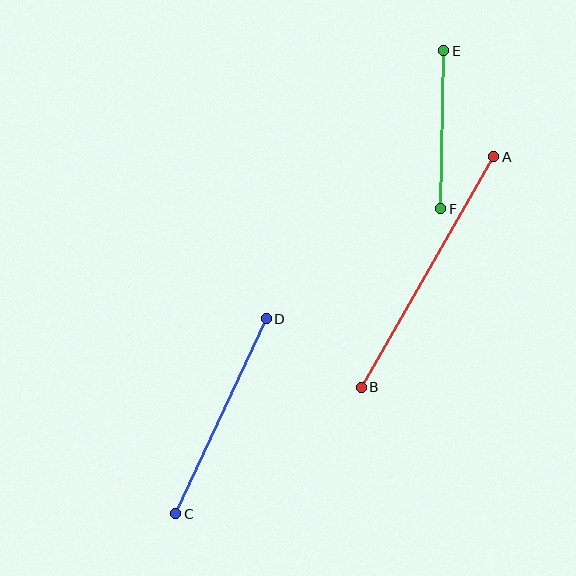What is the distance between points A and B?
The distance is approximately 266 pixels.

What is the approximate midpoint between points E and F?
The midpoint is at approximately (442, 130) pixels.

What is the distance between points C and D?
The distance is approximately 215 pixels.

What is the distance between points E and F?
The distance is approximately 158 pixels.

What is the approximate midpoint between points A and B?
The midpoint is at approximately (428, 272) pixels.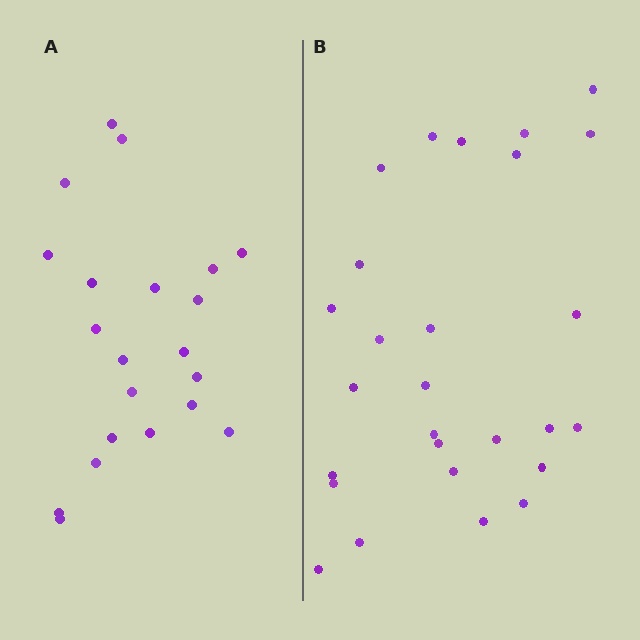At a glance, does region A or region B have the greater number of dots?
Region B (the right region) has more dots.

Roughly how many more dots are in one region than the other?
Region B has about 6 more dots than region A.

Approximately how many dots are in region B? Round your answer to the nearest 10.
About 30 dots. (The exact count is 27, which rounds to 30.)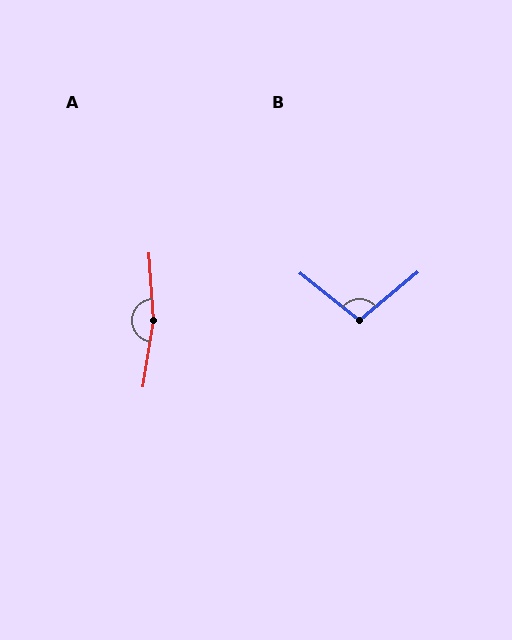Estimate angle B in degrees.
Approximately 101 degrees.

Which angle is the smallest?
B, at approximately 101 degrees.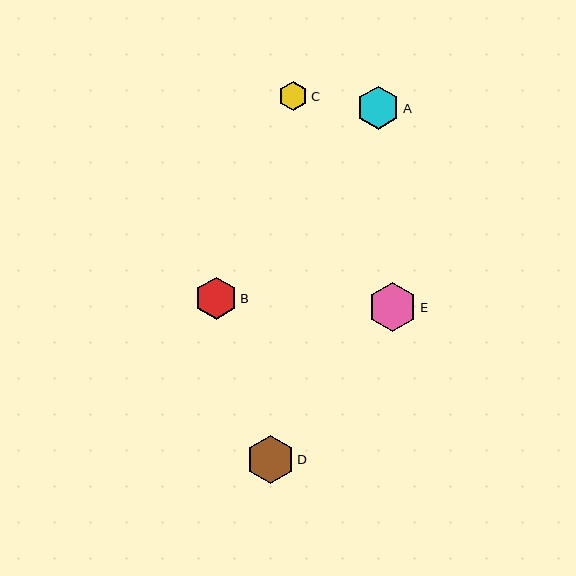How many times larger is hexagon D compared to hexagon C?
Hexagon D is approximately 1.6 times the size of hexagon C.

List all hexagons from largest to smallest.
From largest to smallest: E, D, A, B, C.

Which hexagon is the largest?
Hexagon E is the largest with a size of approximately 49 pixels.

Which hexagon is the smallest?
Hexagon C is the smallest with a size of approximately 29 pixels.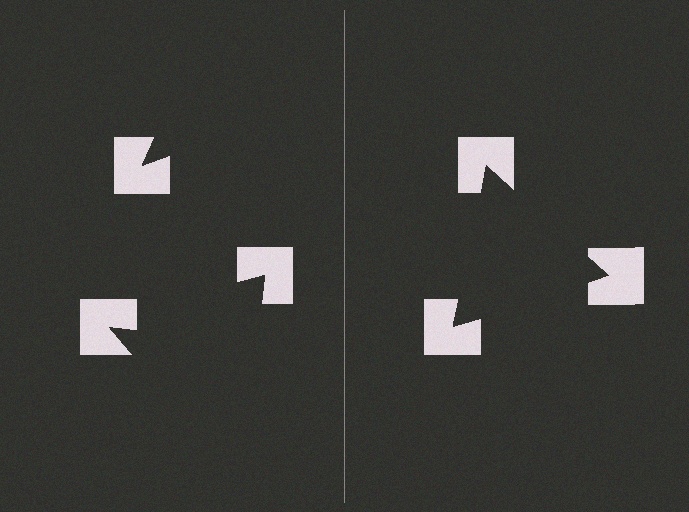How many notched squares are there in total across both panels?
6 — 3 on each side.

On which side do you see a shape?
An illusory triangle appears on the right side. On the left side the wedge cuts are rotated, so no coherent shape forms.